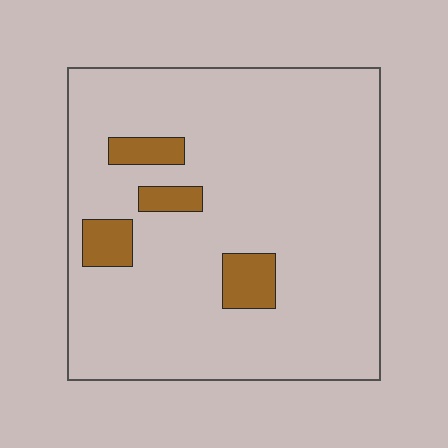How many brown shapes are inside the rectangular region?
4.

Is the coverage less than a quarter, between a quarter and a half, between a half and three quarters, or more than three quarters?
Less than a quarter.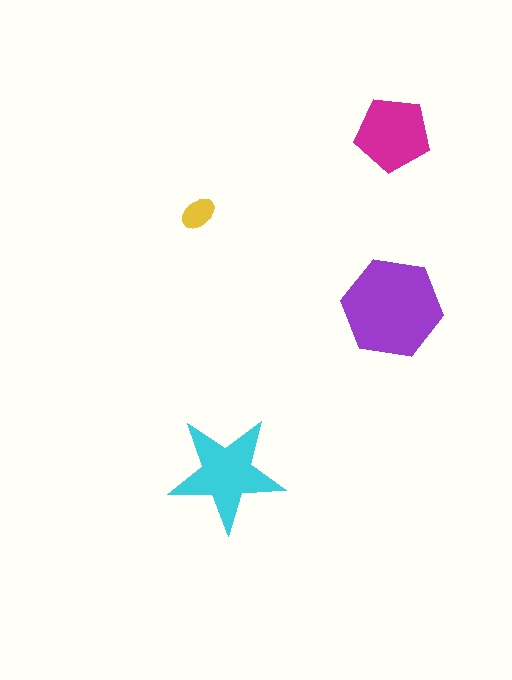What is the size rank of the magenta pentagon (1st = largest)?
3rd.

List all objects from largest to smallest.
The purple hexagon, the cyan star, the magenta pentagon, the yellow ellipse.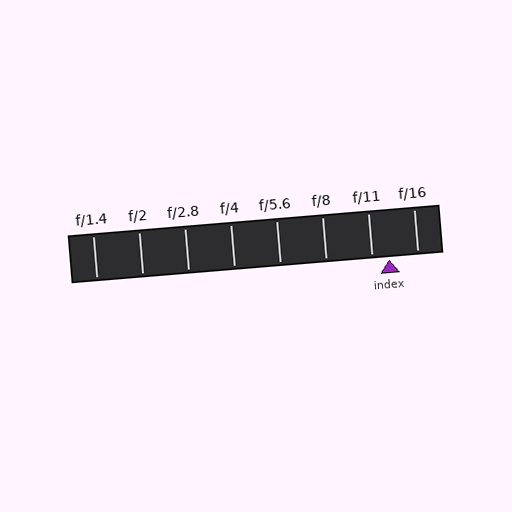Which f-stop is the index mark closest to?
The index mark is closest to f/11.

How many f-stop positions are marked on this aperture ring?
There are 8 f-stop positions marked.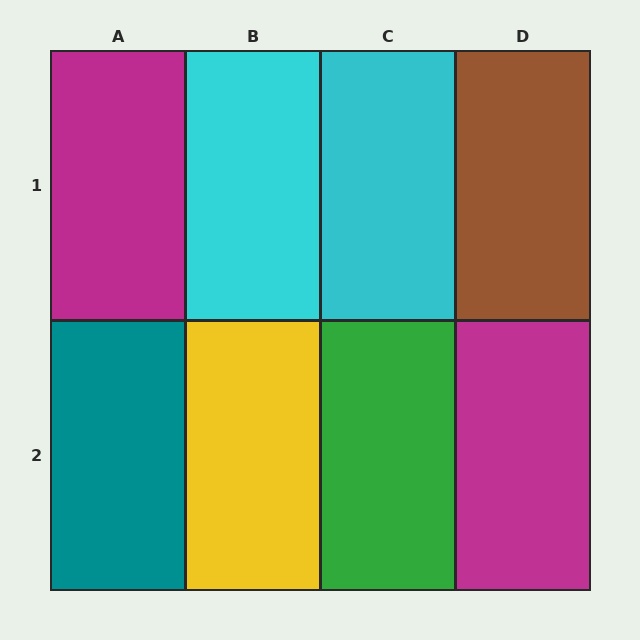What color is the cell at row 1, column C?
Cyan.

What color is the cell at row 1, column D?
Brown.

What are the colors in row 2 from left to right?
Teal, yellow, green, magenta.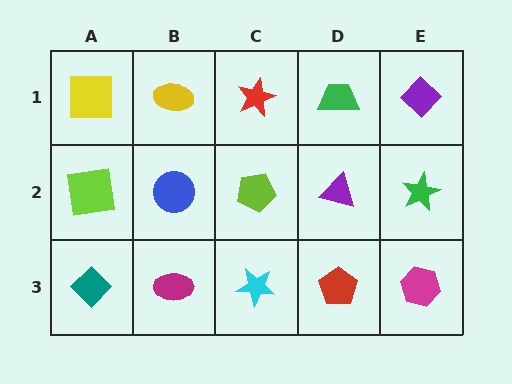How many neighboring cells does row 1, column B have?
3.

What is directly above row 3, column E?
A green star.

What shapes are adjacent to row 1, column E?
A green star (row 2, column E), a green trapezoid (row 1, column D).